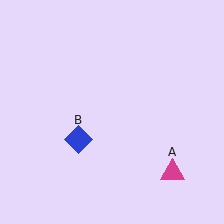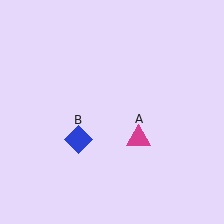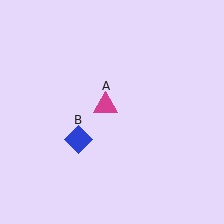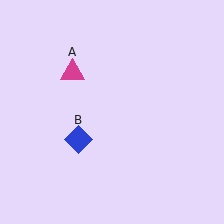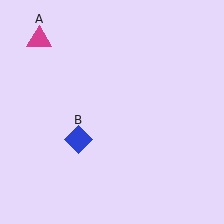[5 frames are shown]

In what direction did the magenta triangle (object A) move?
The magenta triangle (object A) moved up and to the left.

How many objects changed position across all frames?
1 object changed position: magenta triangle (object A).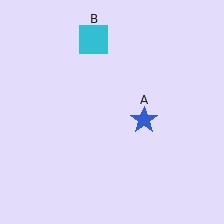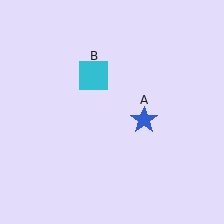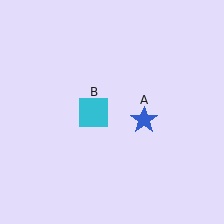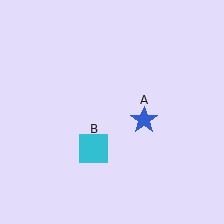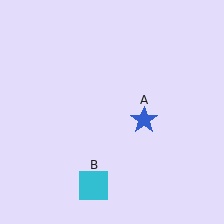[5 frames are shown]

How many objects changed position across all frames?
1 object changed position: cyan square (object B).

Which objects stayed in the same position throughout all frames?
Blue star (object A) remained stationary.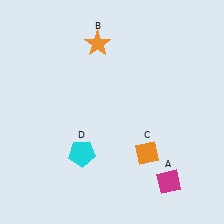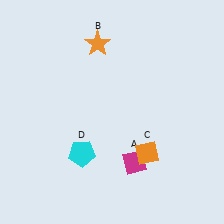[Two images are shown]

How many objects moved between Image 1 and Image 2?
1 object moved between the two images.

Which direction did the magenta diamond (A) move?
The magenta diamond (A) moved left.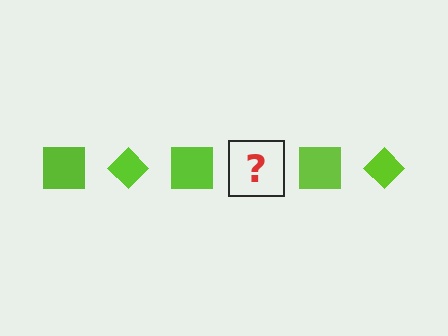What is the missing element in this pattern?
The missing element is a lime diamond.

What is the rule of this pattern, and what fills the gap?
The rule is that the pattern cycles through square, diamond shapes in lime. The gap should be filled with a lime diamond.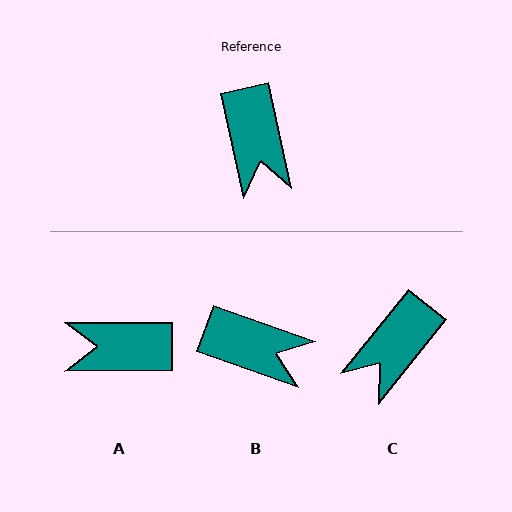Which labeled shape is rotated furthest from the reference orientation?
A, about 102 degrees away.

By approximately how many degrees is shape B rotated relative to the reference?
Approximately 58 degrees counter-clockwise.